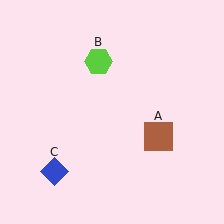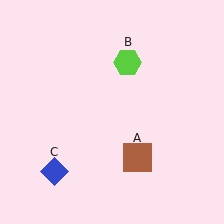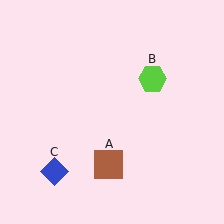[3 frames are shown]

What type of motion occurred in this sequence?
The brown square (object A), lime hexagon (object B) rotated clockwise around the center of the scene.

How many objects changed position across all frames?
2 objects changed position: brown square (object A), lime hexagon (object B).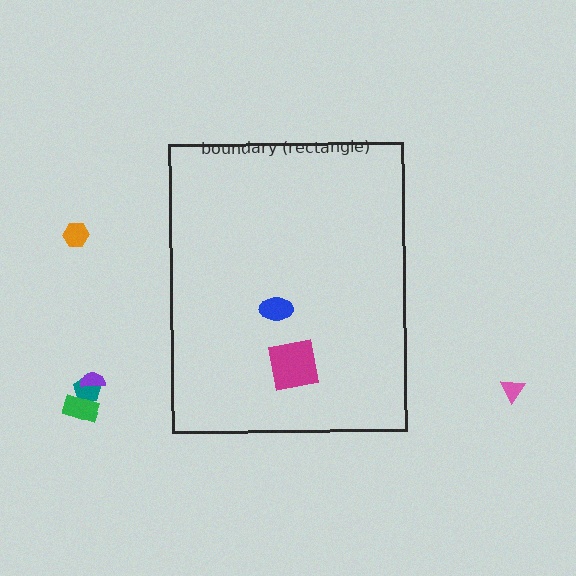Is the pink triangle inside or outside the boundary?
Outside.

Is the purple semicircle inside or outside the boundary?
Outside.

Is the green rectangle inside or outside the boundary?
Outside.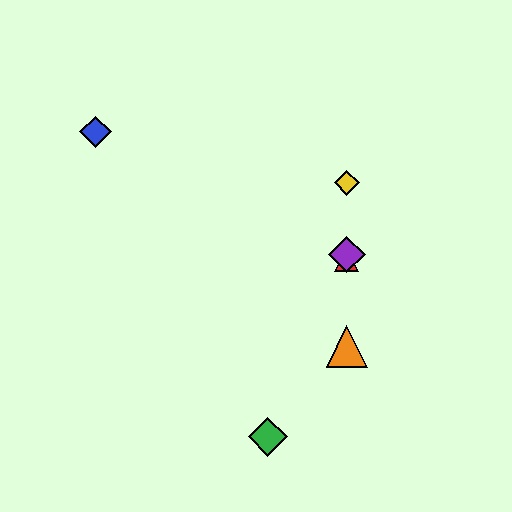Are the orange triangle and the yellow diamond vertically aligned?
Yes, both are at x≈347.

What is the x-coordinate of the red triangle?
The red triangle is at x≈347.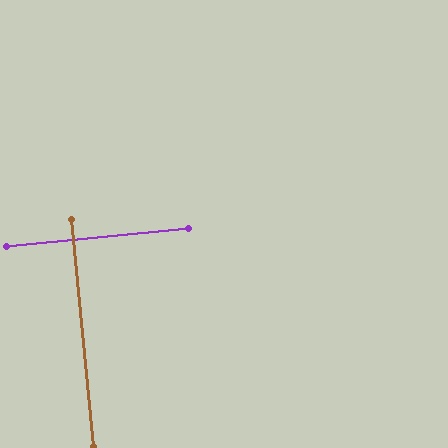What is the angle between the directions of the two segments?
Approximately 90 degrees.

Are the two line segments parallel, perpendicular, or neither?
Perpendicular — they meet at approximately 90°.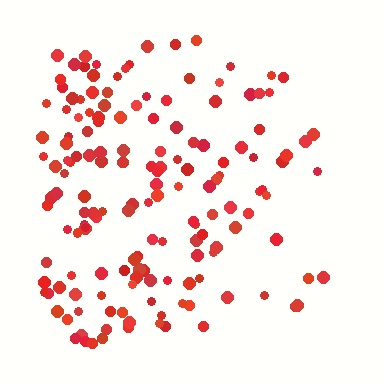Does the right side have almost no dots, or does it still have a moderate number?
Still a moderate number, just noticeably fewer than the left.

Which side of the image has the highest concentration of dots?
The left.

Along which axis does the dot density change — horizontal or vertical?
Horizontal.